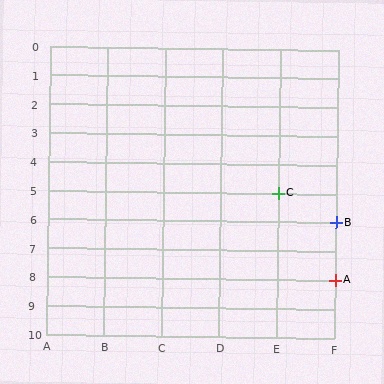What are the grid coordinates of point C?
Point C is at grid coordinates (E, 5).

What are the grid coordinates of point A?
Point A is at grid coordinates (F, 8).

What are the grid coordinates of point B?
Point B is at grid coordinates (F, 6).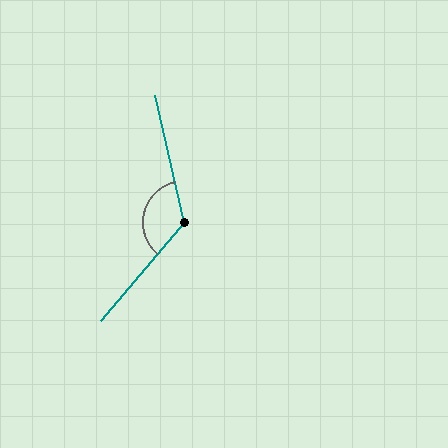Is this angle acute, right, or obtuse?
It is obtuse.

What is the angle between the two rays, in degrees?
Approximately 127 degrees.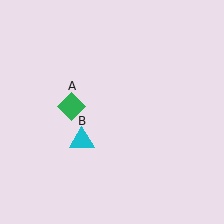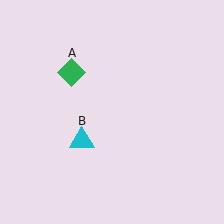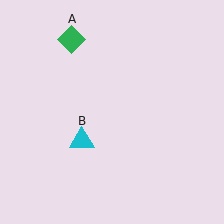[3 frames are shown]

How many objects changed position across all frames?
1 object changed position: green diamond (object A).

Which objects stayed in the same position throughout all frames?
Cyan triangle (object B) remained stationary.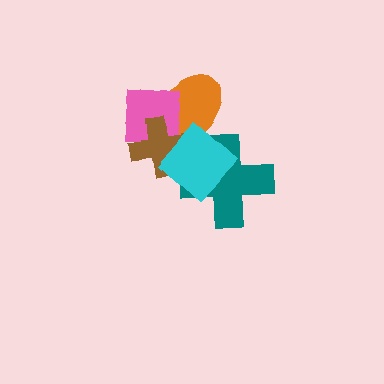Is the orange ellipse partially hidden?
Yes, it is partially covered by another shape.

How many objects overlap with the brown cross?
3 objects overlap with the brown cross.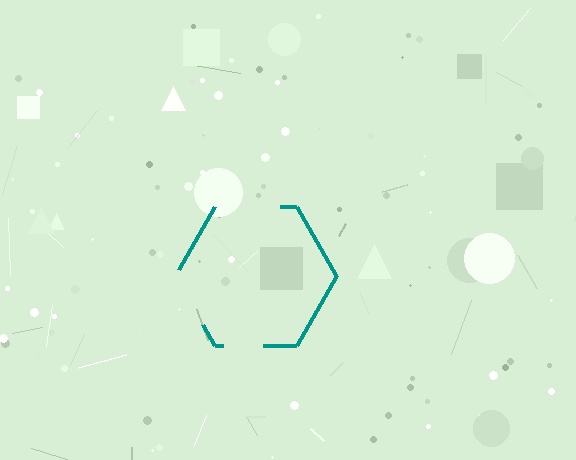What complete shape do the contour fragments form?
The contour fragments form a hexagon.